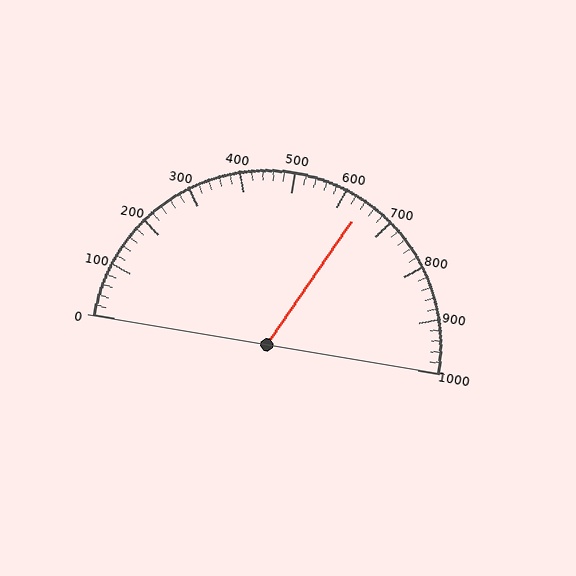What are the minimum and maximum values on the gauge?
The gauge ranges from 0 to 1000.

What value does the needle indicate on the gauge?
The needle indicates approximately 640.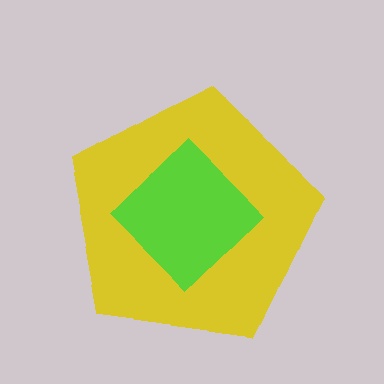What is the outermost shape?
The yellow pentagon.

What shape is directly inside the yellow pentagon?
The lime diamond.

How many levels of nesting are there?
2.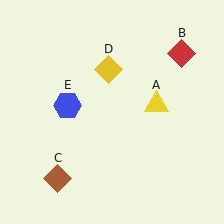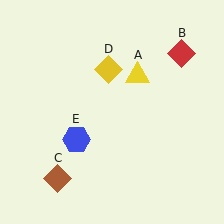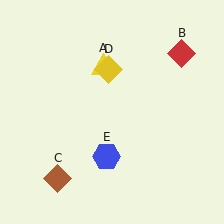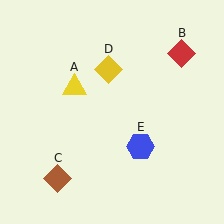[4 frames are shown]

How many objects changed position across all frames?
2 objects changed position: yellow triangle (object A), blue hexagon (object E).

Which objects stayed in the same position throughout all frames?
Red diamond (object B) and brown diamond (object C) and yellow diamond (object D) remained stationary.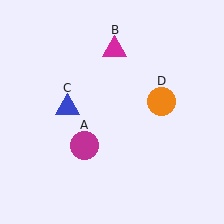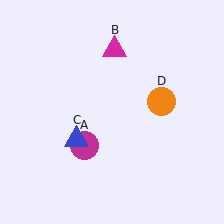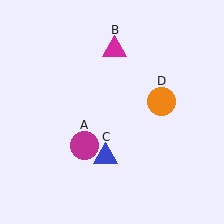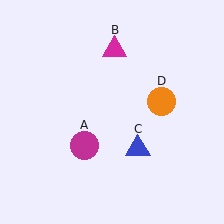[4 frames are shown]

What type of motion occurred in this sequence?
The blue triangle (object C) rotated counterclockwise around the center of the scene.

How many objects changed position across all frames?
1 object changed position: blue triangle (object C).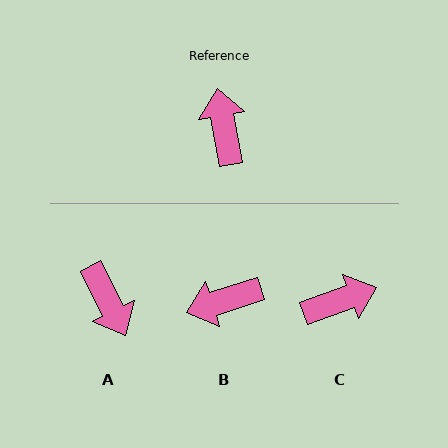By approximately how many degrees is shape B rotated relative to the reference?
Approximately 98 degrees counter-clockwise.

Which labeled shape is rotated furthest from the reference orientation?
A, about 163 degrees away.